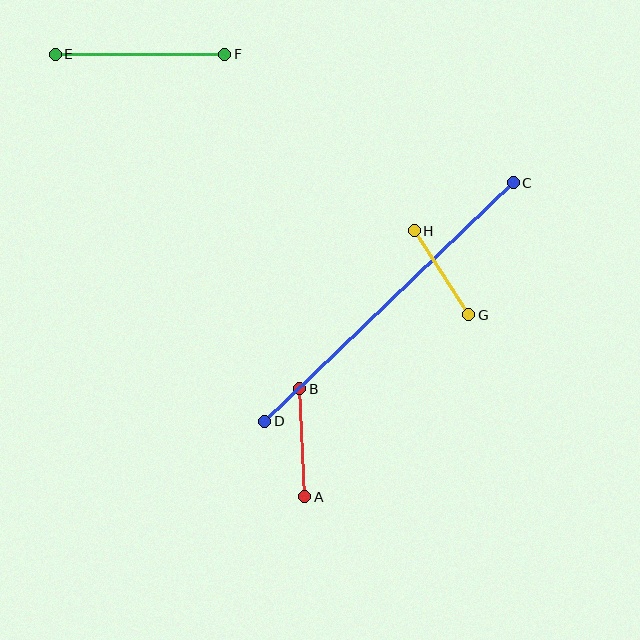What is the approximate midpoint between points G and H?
The midpoint is at approximately (442, 273) pixels.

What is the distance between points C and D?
The distance is approximately 344 pixels.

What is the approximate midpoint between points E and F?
The midpoint is at approximately (140, 54) pixels.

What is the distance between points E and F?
The distance is approximately 170 pixels.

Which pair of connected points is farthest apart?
Points C and D are farthest apart.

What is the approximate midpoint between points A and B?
The midpoint is at approximately (302, 443) pixels.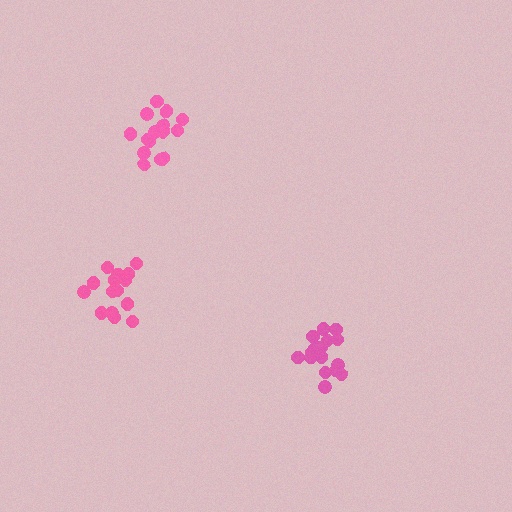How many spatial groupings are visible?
There are 3 spatial groupings.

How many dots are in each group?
Group 1: 15 dots, Group 2: 15 dots, Group 3: 16 dots (46 total).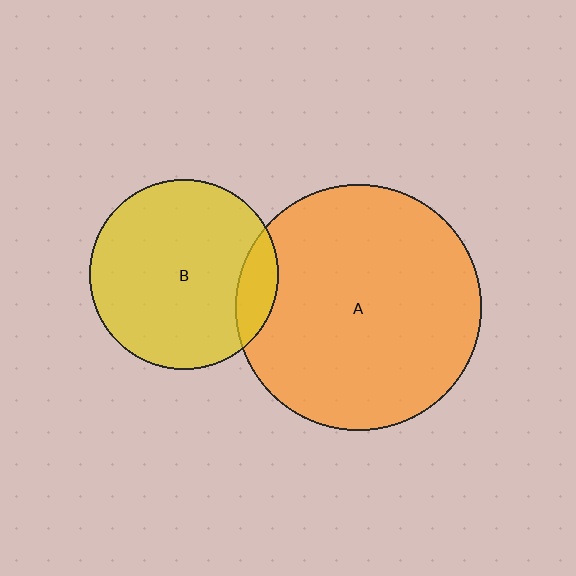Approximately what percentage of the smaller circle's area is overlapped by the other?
Approximately 10%.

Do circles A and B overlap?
Yes.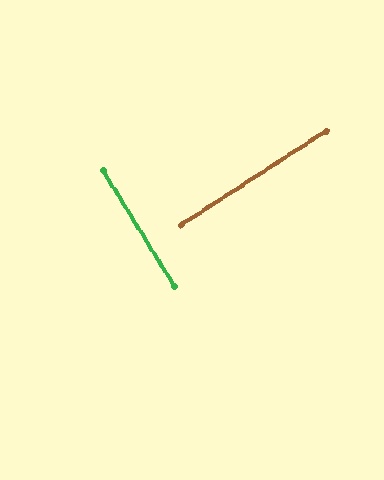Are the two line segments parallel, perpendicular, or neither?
Perpendicular — they meet at approximately 89°.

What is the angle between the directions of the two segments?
Approximately 89 degrees.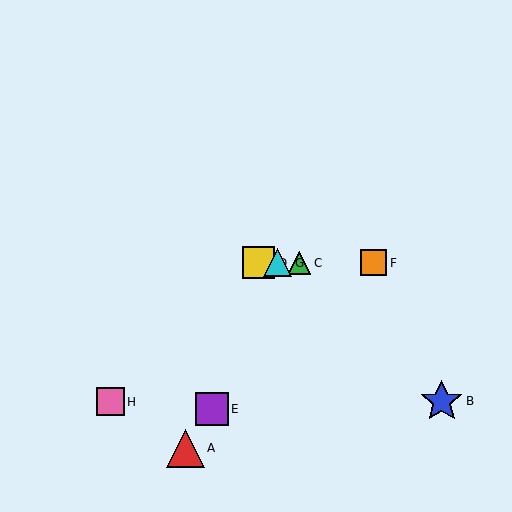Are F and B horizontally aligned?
No, F is at y≈263 and B is at y≈401.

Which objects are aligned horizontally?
Objects C, D, F, G are aligned horizontally.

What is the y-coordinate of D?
Object D is at y≈263.